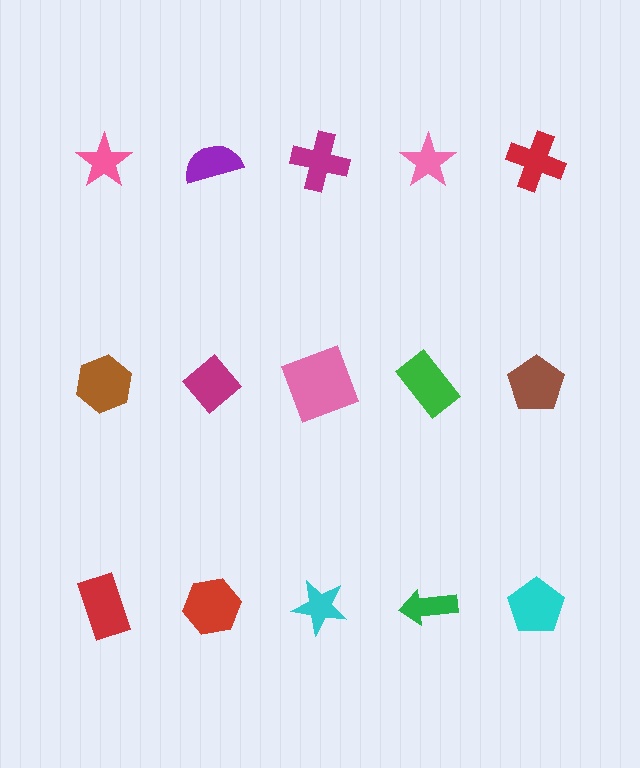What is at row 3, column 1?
A red rectangle.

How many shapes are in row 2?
5 shapes.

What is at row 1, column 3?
A magenta cross.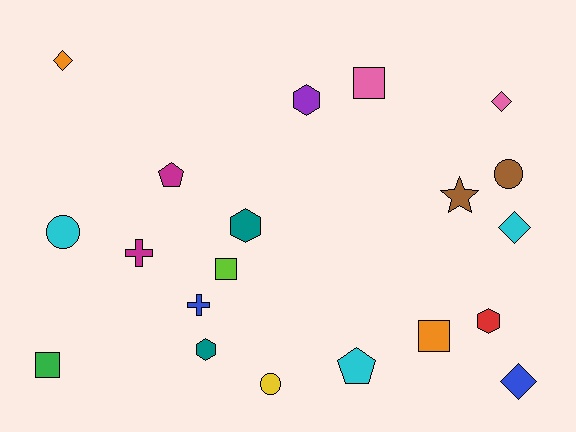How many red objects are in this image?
There is 1 red object.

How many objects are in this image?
There are 20 objects.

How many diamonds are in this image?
There are 4 diamonds.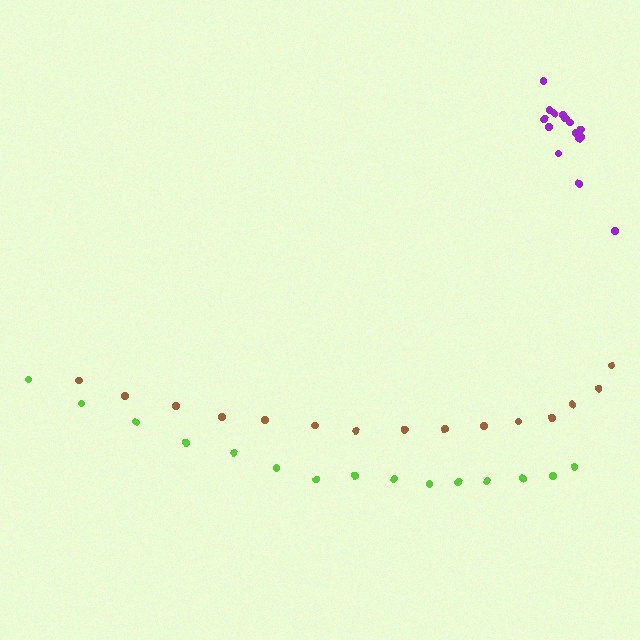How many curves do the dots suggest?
There are 3 distinct paths.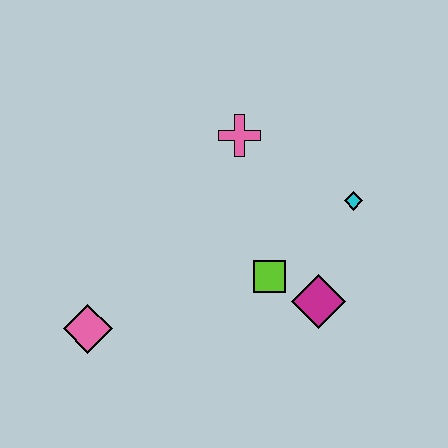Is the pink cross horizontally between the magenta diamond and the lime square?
No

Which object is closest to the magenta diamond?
The lime square is closest to the magenta diamond.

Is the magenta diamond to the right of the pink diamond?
Yes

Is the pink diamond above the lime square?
No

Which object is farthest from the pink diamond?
The cyan diamond is farthest from the pink diamond.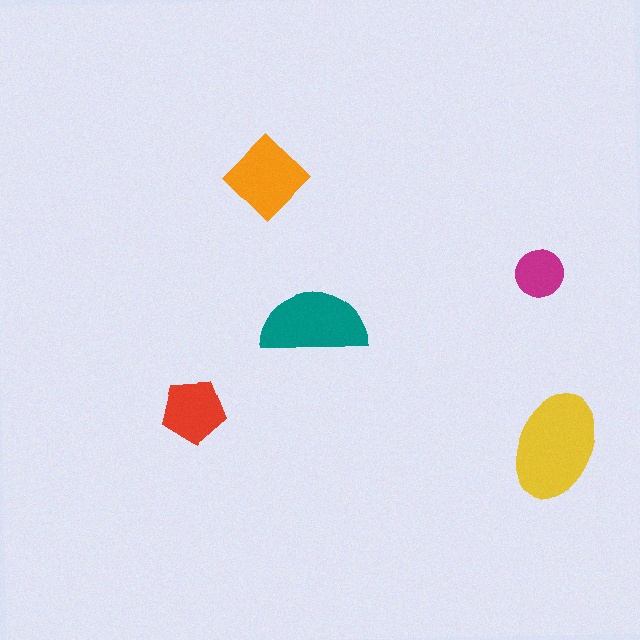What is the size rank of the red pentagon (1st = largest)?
4th.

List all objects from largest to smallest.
The yellow ellipse, the teal semicircle, the orange diamond, the red pentagon, the magenta circle.